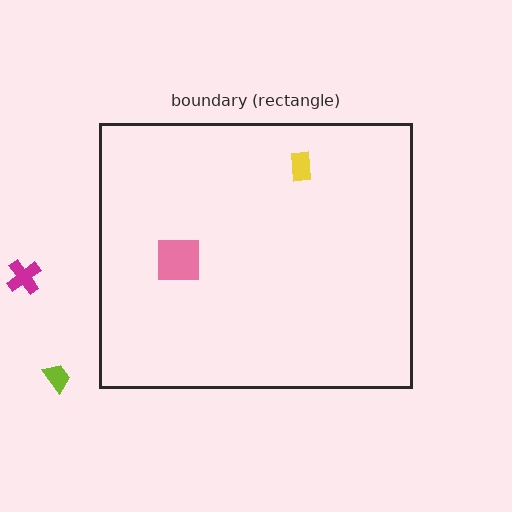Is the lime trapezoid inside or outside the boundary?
Outside.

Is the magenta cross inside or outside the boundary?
Outside.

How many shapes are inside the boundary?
2 inside, 2 outside.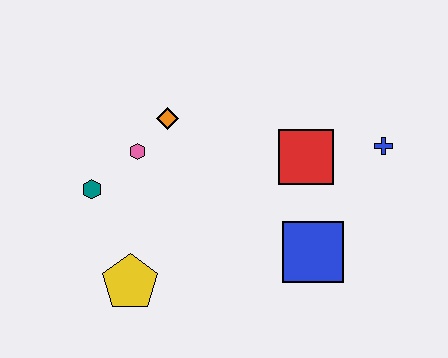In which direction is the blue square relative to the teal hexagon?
The blue square is to the right of the teal hexagon.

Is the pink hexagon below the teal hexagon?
No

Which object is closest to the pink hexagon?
The orange diamond is closest to the pink hexagon.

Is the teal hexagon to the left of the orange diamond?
Yes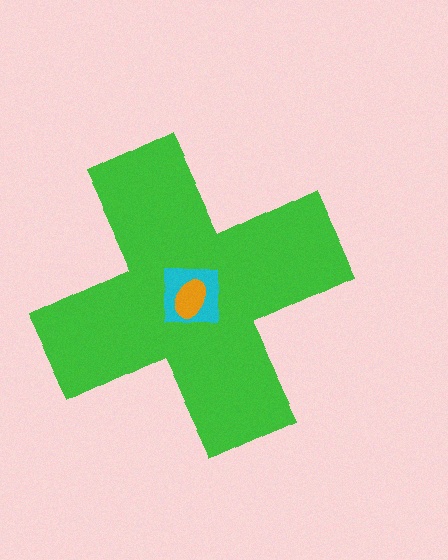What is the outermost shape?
The green cross.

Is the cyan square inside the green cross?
Yes.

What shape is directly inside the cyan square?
The orange ellipse.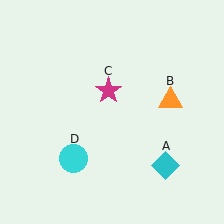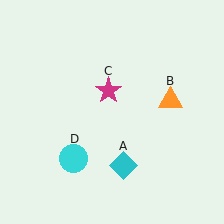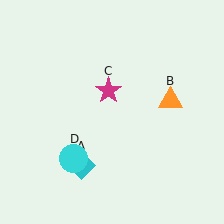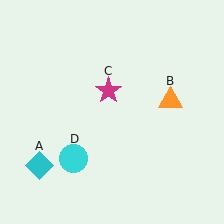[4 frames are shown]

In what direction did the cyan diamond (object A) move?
The cyan diamond (object A) moved left.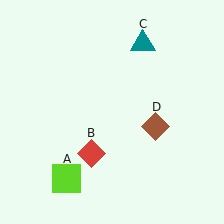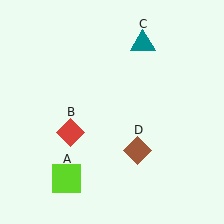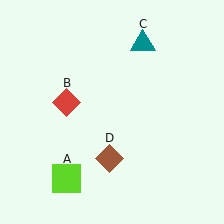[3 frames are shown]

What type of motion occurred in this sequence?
The red diamond (object B), brown diamond (object D) rotated clockwise around the center of the scene.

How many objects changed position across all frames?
2 objects changed position: red diamond (object B), brown diamond (object D).